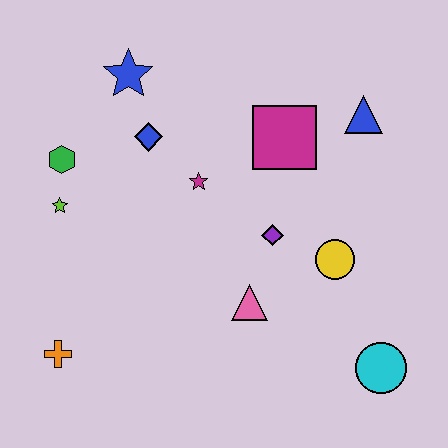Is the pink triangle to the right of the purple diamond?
No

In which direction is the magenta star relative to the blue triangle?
The magenta star is to the left of the blue triangle.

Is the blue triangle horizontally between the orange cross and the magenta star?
No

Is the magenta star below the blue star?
Yes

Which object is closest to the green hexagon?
The lime star is closest to the green hexagon.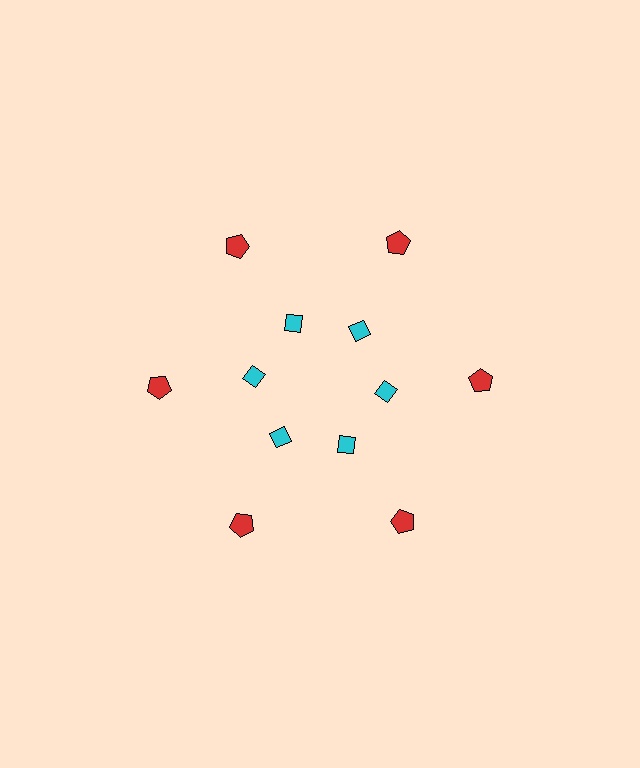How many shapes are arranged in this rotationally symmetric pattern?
There are 12 shapes, arranged in 6 groups of 2.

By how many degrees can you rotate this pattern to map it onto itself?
The pattern maps onto itself every 60 degrees of rotation.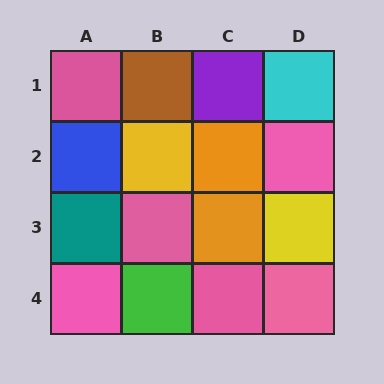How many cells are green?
1 cell is green.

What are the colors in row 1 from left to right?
Pink, brown, purple, cyan.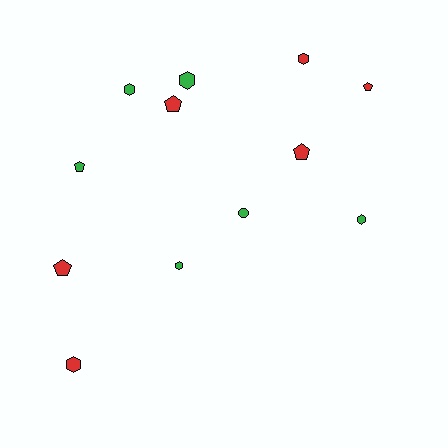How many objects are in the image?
There are 12 objects.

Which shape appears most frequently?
Hexagon, with 6 objects.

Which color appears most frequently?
Red, with 6 objects.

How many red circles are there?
There are no red circles.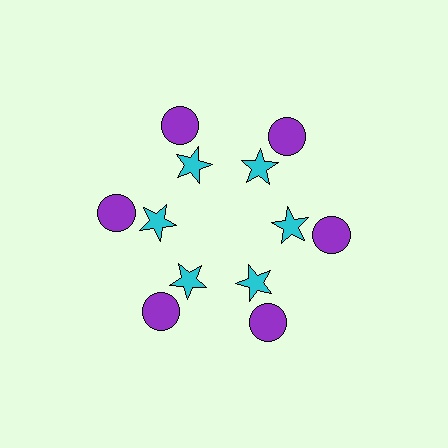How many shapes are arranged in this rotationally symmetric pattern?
There are 12 shapes, arranged in 6 groups of 2.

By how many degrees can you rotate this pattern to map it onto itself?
The pattern maps onto itself every 60 degrees of rotation.